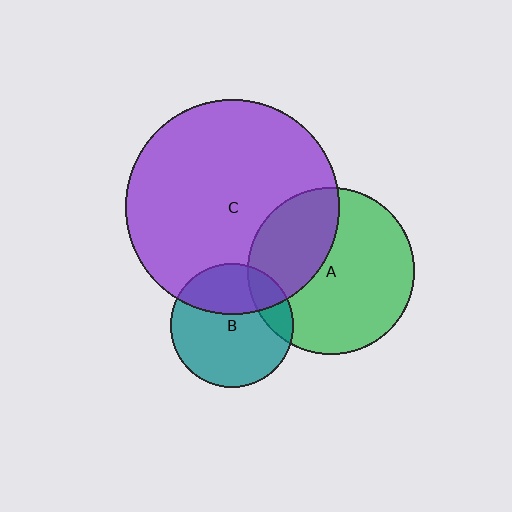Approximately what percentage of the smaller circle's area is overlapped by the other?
Approximately 35%.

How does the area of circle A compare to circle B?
Approximately 1.8 times.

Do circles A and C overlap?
Yes.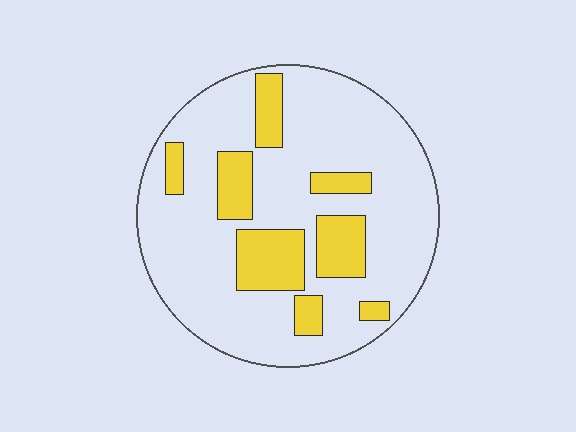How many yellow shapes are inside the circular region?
8.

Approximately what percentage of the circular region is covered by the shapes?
Approximately 20%.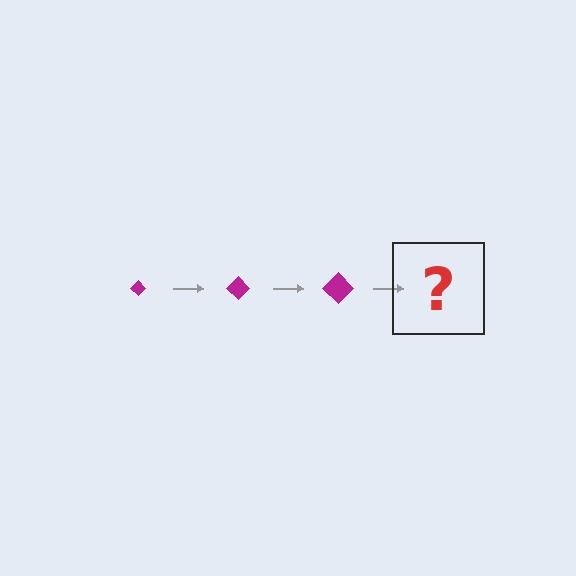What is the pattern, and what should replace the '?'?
The pattern is that the diamond gets progressively larger each step. The '?' should be a magenta diamond, larger than the previous one.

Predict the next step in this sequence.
The next step is a magenta diamond, larger than the previous one.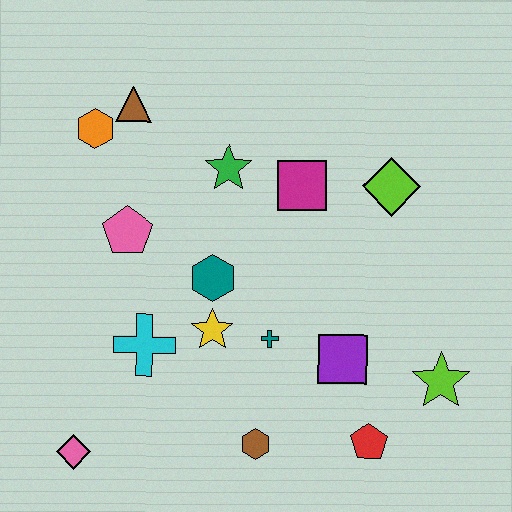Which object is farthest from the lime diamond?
The pink diamond is farthest from the lime diamond.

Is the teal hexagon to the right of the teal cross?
No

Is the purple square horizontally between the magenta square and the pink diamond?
No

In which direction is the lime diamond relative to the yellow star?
The lime diamond is to the right of the yellow star.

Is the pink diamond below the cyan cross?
Yes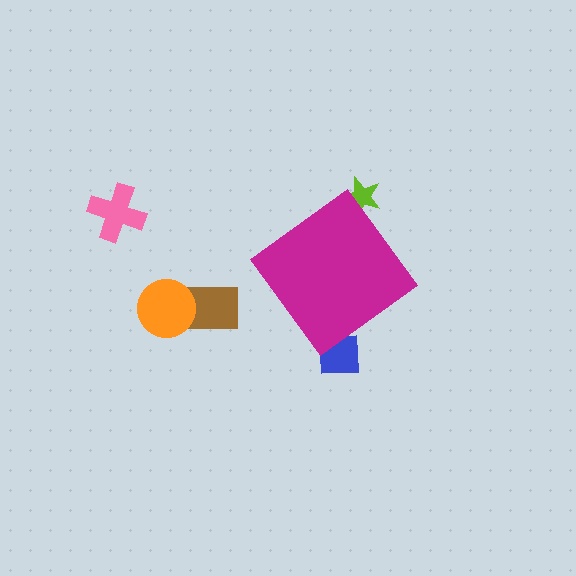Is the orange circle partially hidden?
No, the orange circle is fully visible.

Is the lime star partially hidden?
Yes, the lime star is partially hidden behind the magenta diamond.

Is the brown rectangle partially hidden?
No, the brown rectangle is fully visible.